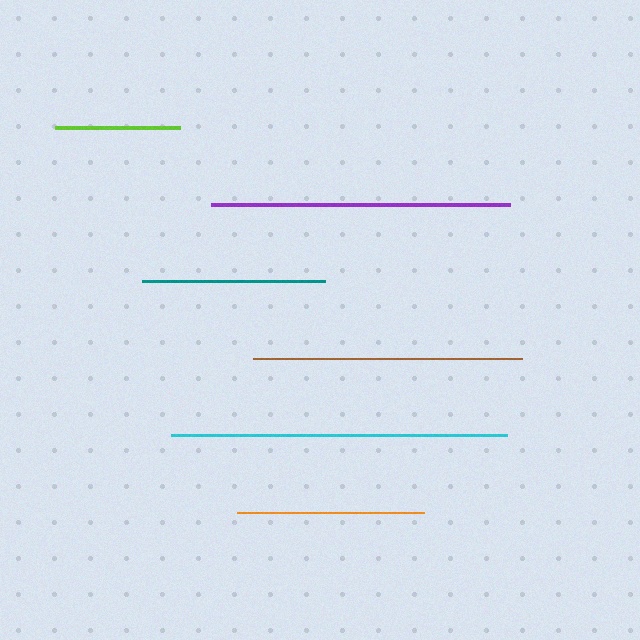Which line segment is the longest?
The cyan line is the longest at approximately 336 pixels.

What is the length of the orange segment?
The orange segment is approximately 187 pixels long.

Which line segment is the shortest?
The lime line is the shortest at approximately 125 pixels.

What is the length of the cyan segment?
The cyan segment is approximately 336 pixels long.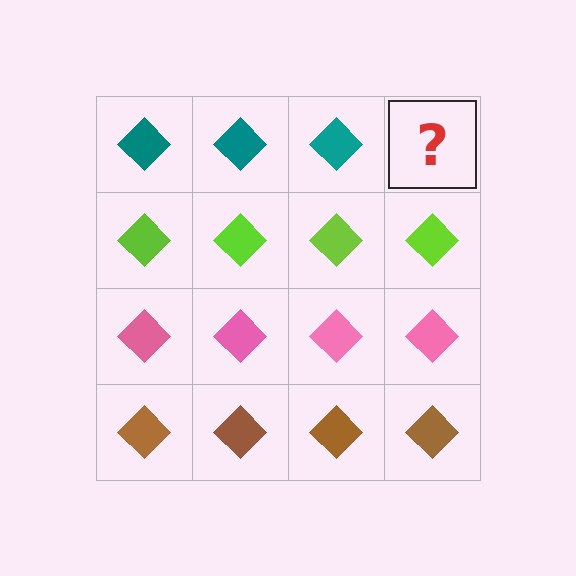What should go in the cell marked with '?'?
The missing cell should contain a teal diamond.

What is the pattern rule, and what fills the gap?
The rule is that each row has a consistent color. The gap should be filled with a teal diamond.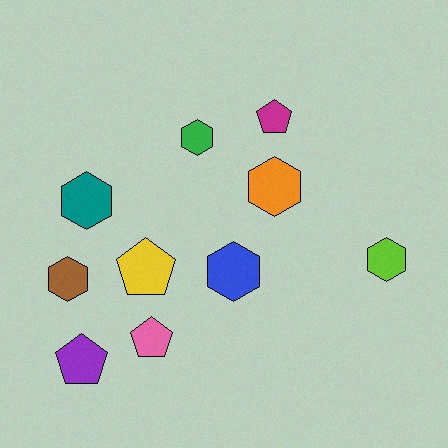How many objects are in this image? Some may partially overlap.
There are 10 objects.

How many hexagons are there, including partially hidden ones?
There are 6 hexagons.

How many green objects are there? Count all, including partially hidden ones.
There is 1 green object.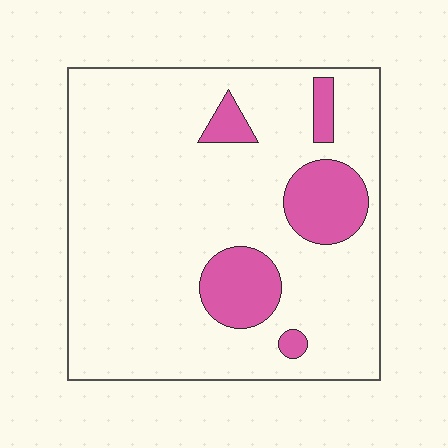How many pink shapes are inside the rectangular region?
5.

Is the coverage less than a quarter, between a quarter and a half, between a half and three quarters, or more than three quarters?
Less than a quarter.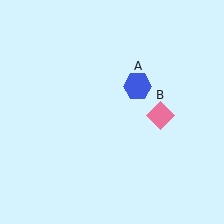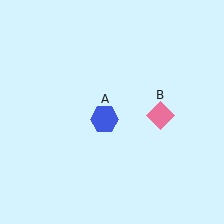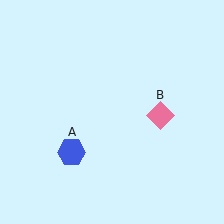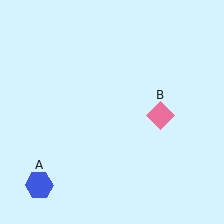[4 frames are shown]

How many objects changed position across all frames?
1 object changed position: blue hexagon (object A).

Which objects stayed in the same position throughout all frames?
Pink diamond (object B) remained stationary.